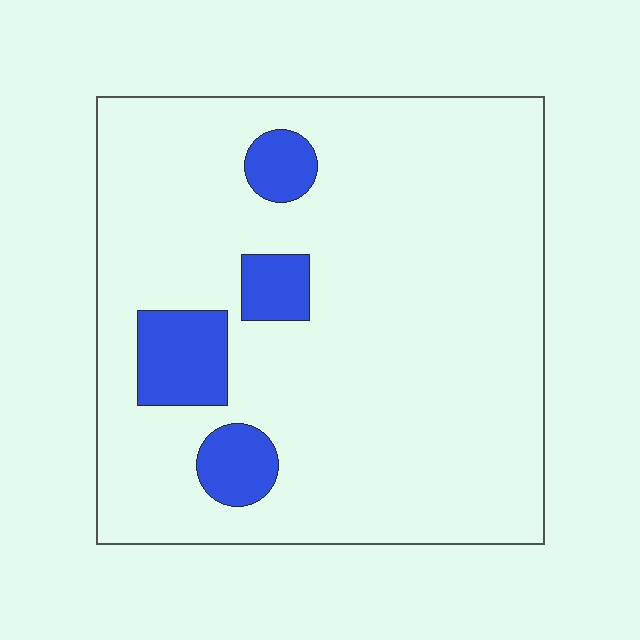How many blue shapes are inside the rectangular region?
4.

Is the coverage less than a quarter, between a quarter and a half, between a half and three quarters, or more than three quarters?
Less than a quarter.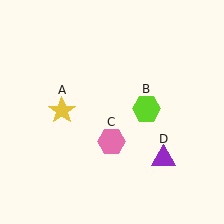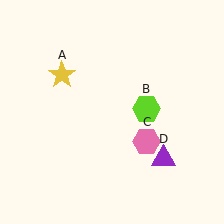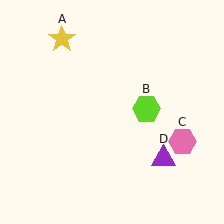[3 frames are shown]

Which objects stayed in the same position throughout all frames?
Lime hexagon (object B) and purple triangle (object D) remained stationary.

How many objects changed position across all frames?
2 objects changed position: yellow star (object A), pink hexagon (object C).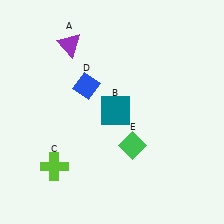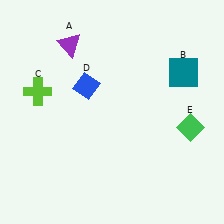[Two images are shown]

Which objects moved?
The objects that moved are: the teal square (B), the lime cross (C), the green diamond (E).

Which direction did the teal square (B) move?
The teal square (B) moved right.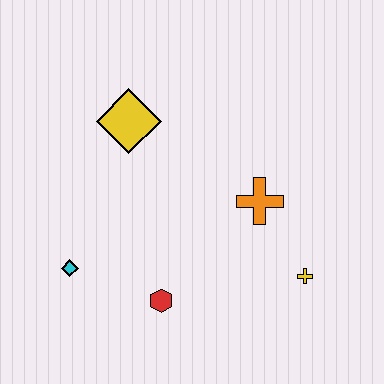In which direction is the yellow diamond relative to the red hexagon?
The yellow diamond is above the red hexagon.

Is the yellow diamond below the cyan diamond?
No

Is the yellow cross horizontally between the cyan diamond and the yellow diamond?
No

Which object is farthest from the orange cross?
The cyan diamond is farthest from the orange cross.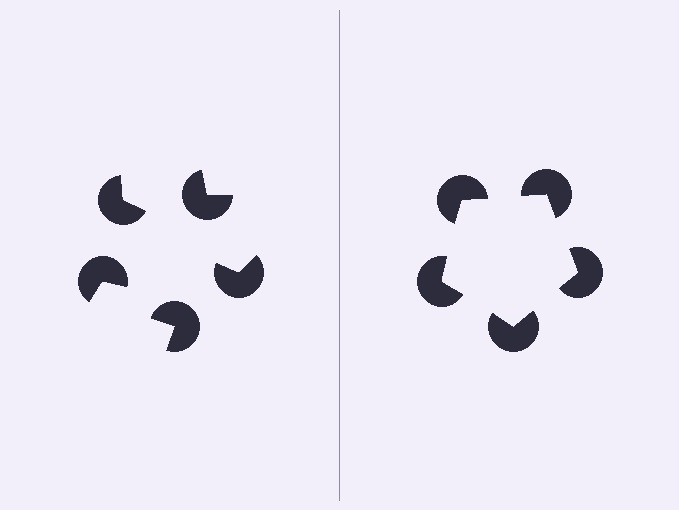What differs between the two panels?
The pac-man discs are positioned identically on both sides; only the wedge orientations differ. On the right they align to a pentagon; on the left they are misaligned.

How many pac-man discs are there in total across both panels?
10 — 5 on each side.